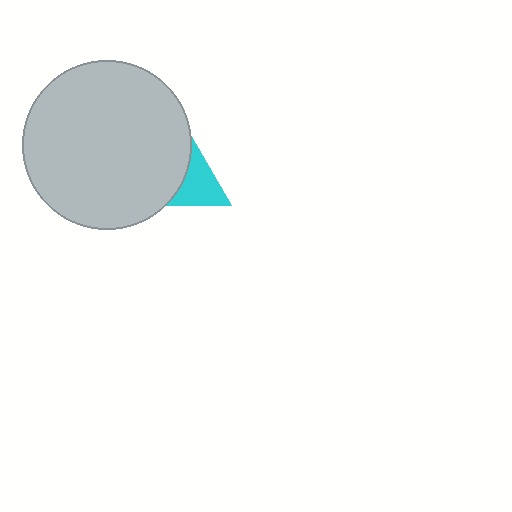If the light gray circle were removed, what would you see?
You would see the complete cyan triangle.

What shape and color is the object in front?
The object in front is a light gray circle.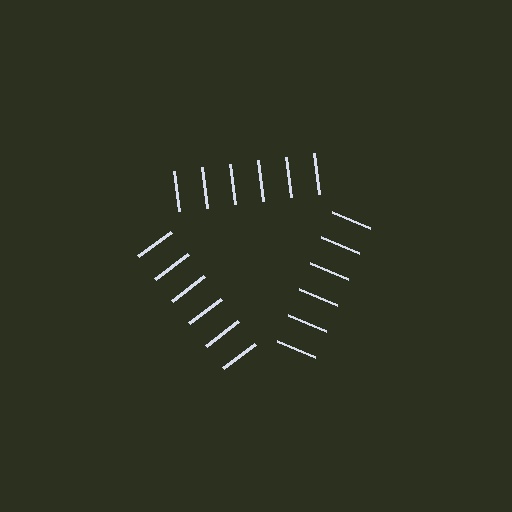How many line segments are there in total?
18 — 6 along each of the 3 edges.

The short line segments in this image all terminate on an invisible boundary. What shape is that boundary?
An illusory triangle — the line segments terminate on its edges but no continuous stroke is drawn.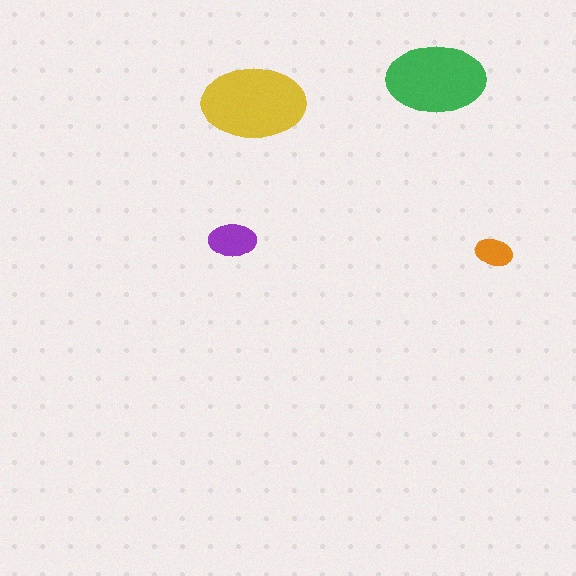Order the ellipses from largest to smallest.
the yellow one, the green one, the purple one, the orange one.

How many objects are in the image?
There are 4 objects in the image.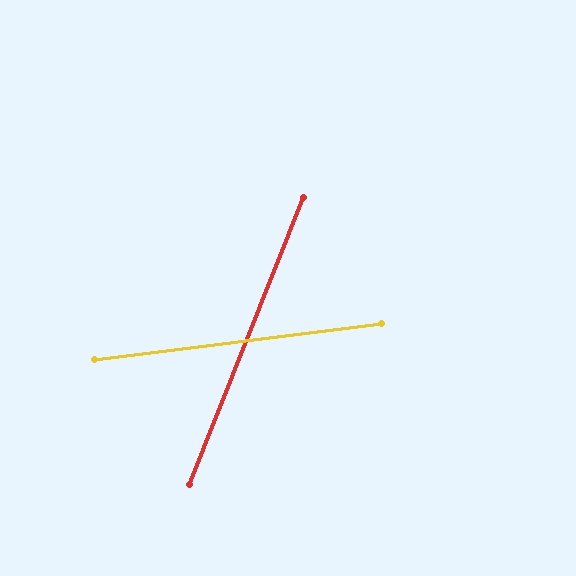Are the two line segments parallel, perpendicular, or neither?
Neither parallel nor perpendicular — they differ by about 61°.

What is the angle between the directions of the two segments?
Approximately 61 degrees.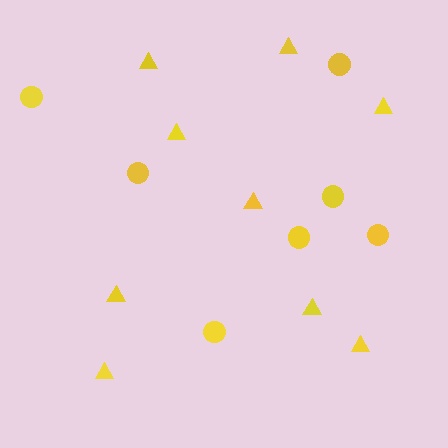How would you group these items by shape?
There are 2 groups: one group of circles (7) and one group of triangles (9).